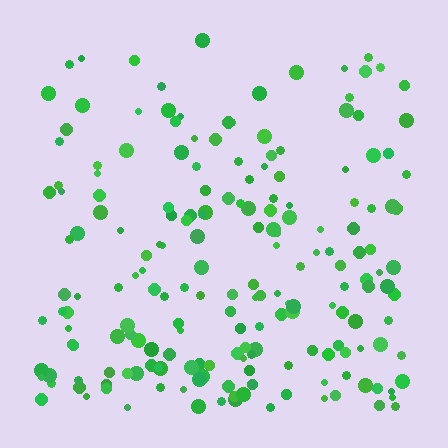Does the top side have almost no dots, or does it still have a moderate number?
Still a moderate number, just noticeably fewer than the bottom.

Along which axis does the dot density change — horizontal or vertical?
Vertical.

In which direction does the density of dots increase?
From top to bottom, with the bottom side densest.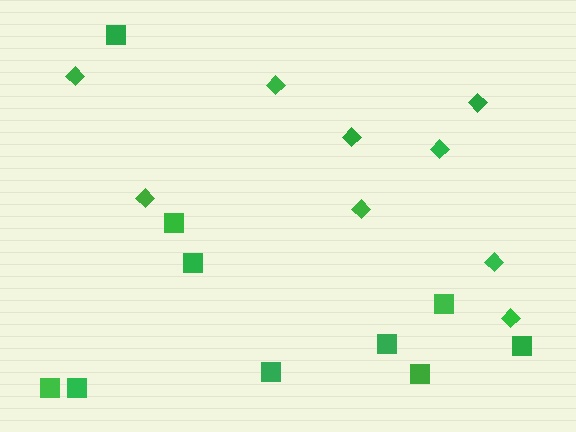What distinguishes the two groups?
There are 2 groups: one group of diamonds (9) and one group of squares (10).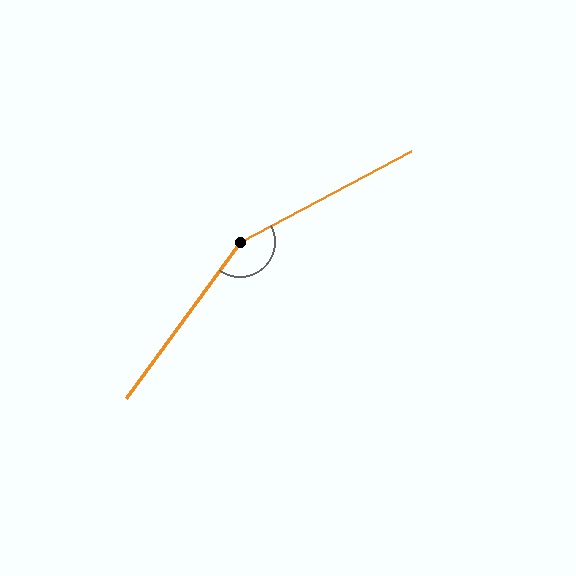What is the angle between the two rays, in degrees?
Approximately 154 degrees.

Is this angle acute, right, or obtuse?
It is obtuse.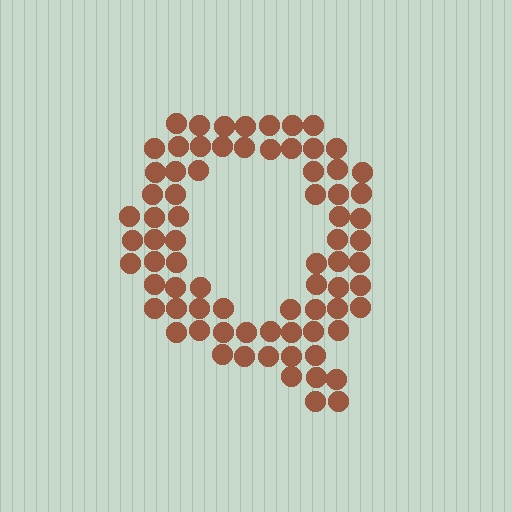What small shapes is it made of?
It is made of small circles.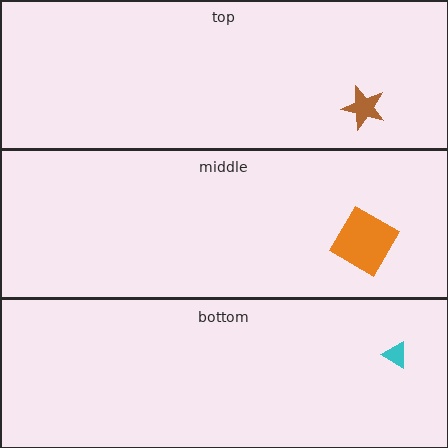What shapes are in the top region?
The brown star.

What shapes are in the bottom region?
The cyan triangle.